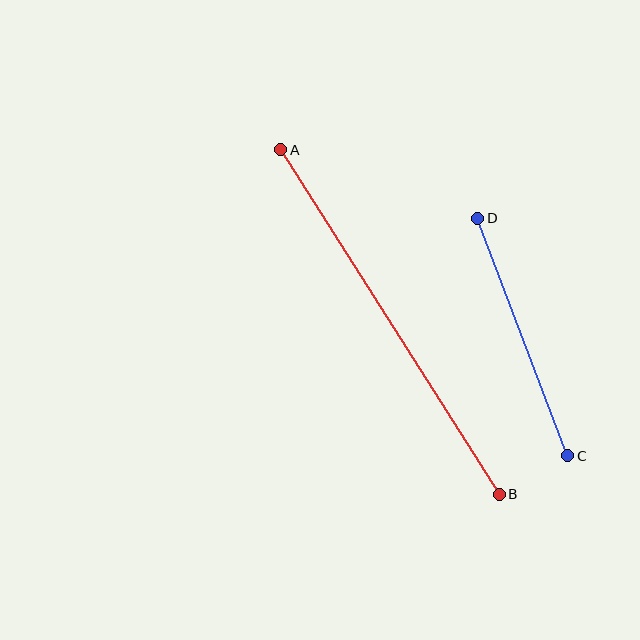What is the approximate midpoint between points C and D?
The midpoint is at approximately (523, 337) pixels.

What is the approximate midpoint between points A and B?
The midpoint is at approximately (390, 322) pixels.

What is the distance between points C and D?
The distance is approximately 254 pixels.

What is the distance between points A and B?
The distance is approximately 408 pixels.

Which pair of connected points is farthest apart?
Points A and B are farthest apart.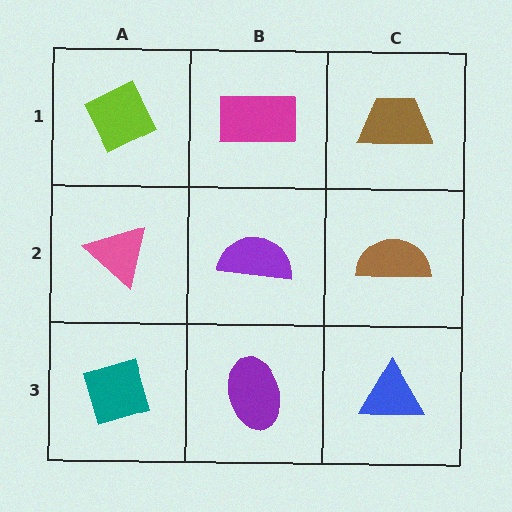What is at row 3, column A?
A teal diamond.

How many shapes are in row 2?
3 shapes.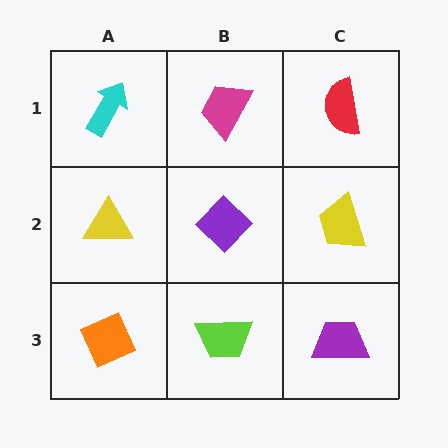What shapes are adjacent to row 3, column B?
A purple diamond (row 2, column B), an orange diamond (row 3, column A), a purple trapezoid (row 3, column C).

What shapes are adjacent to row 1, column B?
A purple diamond (row 2, column B), a cyan arrow (row 1, column A), a red semicircle (row 1, column C).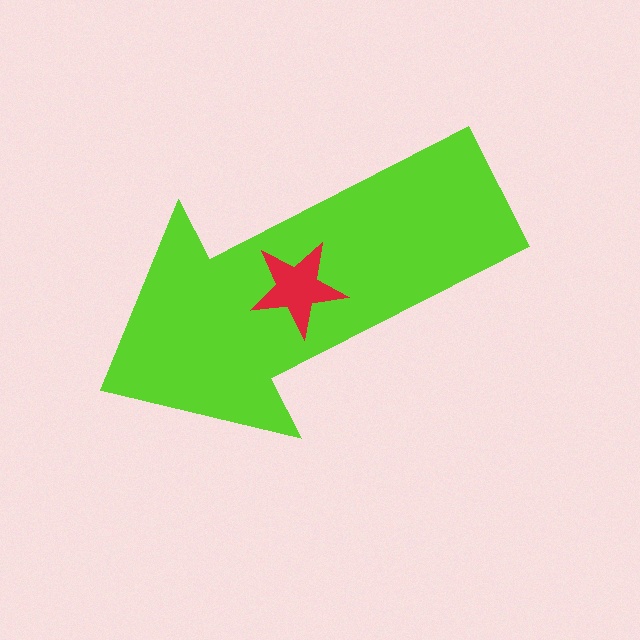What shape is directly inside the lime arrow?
The red star.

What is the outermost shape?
The lime arrow.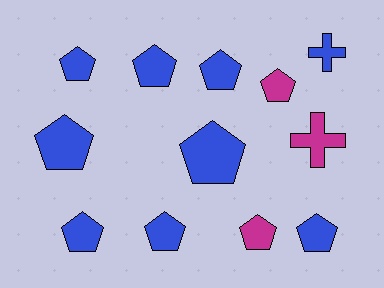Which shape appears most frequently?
Pentagon, with 10 objects.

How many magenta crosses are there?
There is 1 magenta cross.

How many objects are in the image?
There are 12 objects.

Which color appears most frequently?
Blue, with 9 objects.